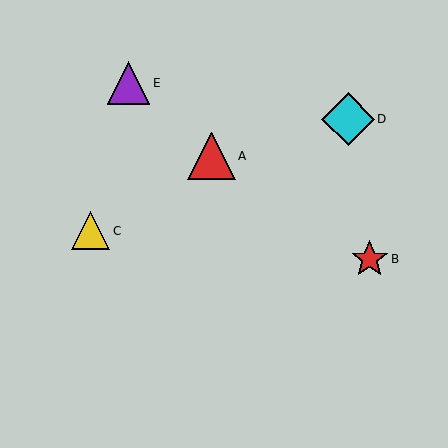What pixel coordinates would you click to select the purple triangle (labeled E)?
Click at (129, 83) to select the purple triangle E.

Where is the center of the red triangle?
The center of the red triangle is at (212, 156).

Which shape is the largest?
The cyan diamond (labeled D) is the largest.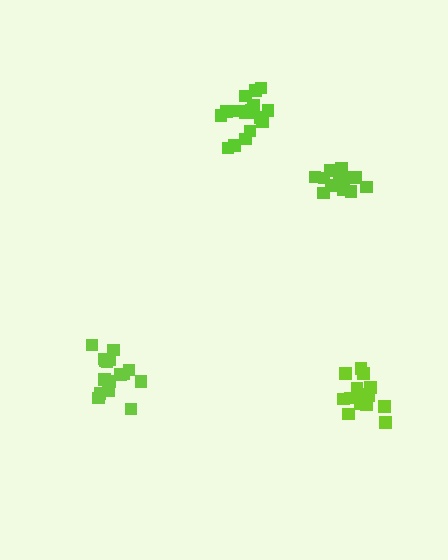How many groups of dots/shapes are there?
There are 4 groups.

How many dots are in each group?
Group 1: 15 dots, Group 2: 16 dots, Group 3: 17 dots, Group 4: 12 dots (60 total).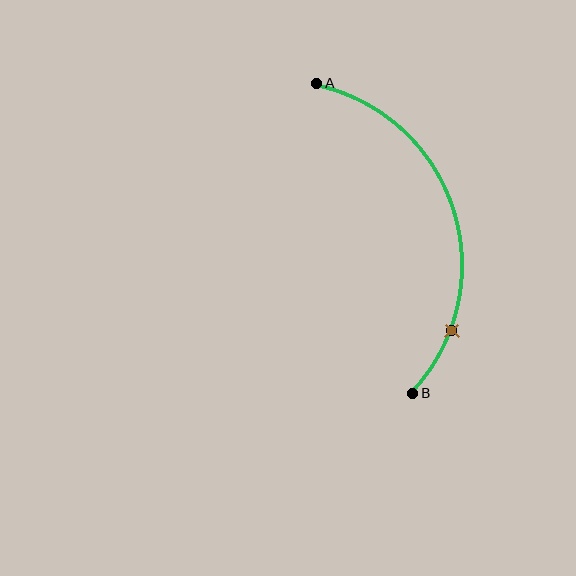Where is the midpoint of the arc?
The arc midpoint is the point on the curve farthest from the straight line joining A and B. It sits to the right of that line.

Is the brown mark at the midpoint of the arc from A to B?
No. The brown mark lies on the arc but is closer to endpoint B. The arc midpoint would be at the point on the curve equidistant along the arc from both A and B.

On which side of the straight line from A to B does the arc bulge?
The arc bulges to the right of the straight line connecting A and B.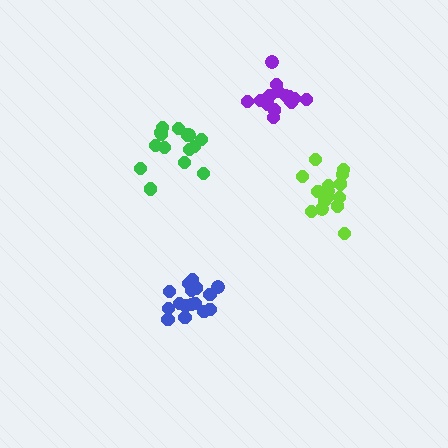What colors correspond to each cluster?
The clusters are colored: green, blue, purple, lime.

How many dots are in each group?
Group 1: 15 dots, Group 2: 16 dots, Group 3: 16 dots, Group 4: 18 dots (65 total).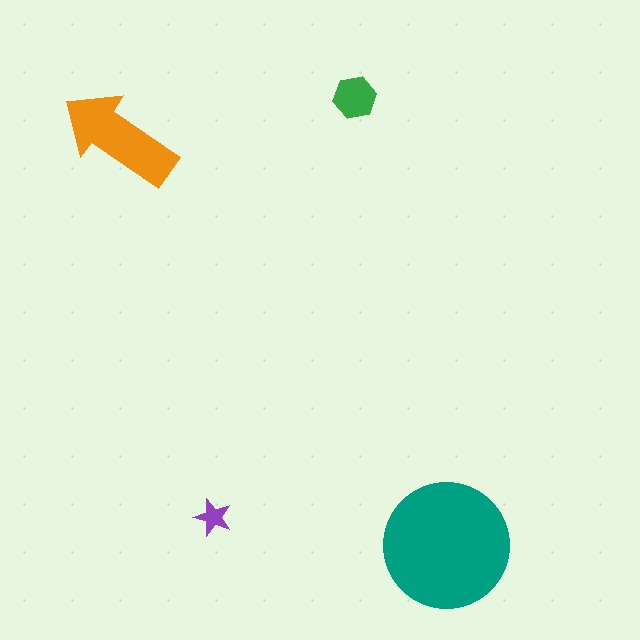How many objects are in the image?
There are 4 objects in the image.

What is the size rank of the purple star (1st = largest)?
4th.